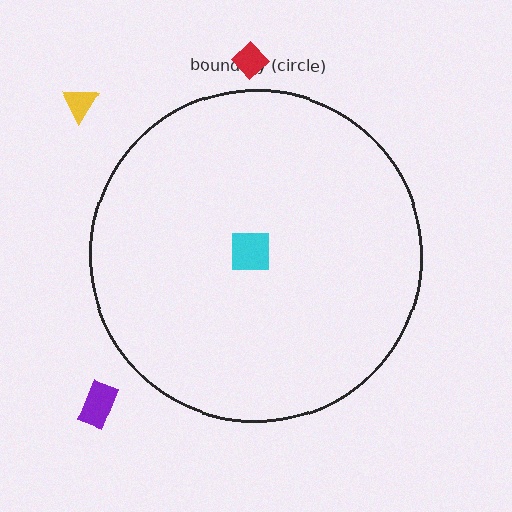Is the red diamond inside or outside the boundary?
Outside.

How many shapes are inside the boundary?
1 inside, 3 outside.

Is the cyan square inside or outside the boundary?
Inside.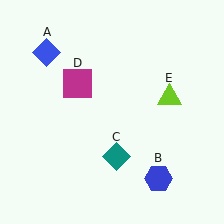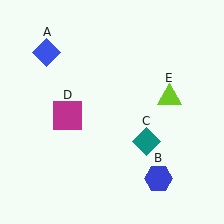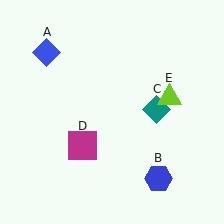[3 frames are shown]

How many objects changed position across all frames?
2 objects changed position: teal diamond (object C), magenta square (object D).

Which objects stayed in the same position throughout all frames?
Blue diamond (object A) and blue hexagon (object B) and lime triangle (object E) remained stationary.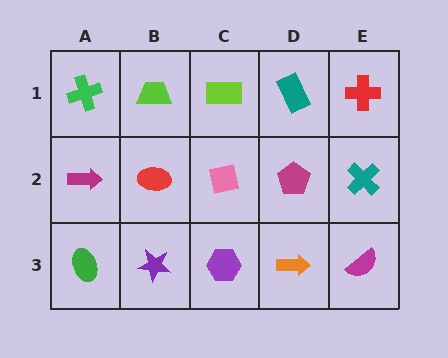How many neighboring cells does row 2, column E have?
3.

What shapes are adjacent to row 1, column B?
A red ellipse (row 2, column B), a green cross (row 1, column A), a lime rectangle (row 1, column C).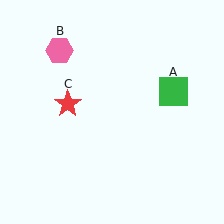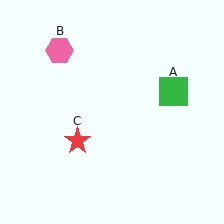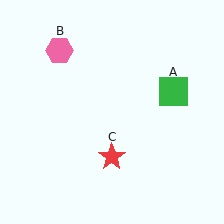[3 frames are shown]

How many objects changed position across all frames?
1 object changed position: red star (object C).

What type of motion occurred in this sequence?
The red star (object C) rotated counterclockwise around the center of the scene.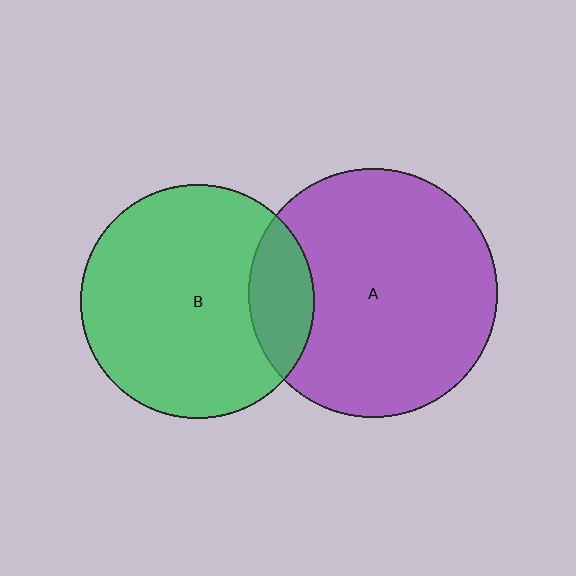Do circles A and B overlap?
Yes.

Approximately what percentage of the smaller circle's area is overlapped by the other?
Approximately 15%.